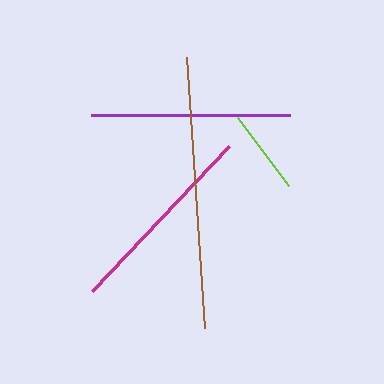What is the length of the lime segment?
The lime segment is approximately 85 pixels long.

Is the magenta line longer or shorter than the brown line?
The brown line is longer than the magenta line.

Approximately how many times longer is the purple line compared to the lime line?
The purple line is approximately 2.4 times the length of the lime line.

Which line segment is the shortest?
The lime line is the shortest at approximately 85 pixels.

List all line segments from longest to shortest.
From longest to shortest: brown, magenta, purple, lime.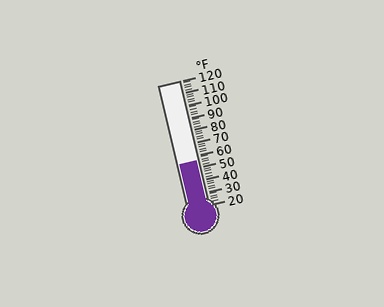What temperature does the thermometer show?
The thermometer shows approximately 56°F.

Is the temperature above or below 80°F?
The temperature is below 80°F.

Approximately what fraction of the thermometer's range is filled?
The thermometer is filled to approximately 35% of its range.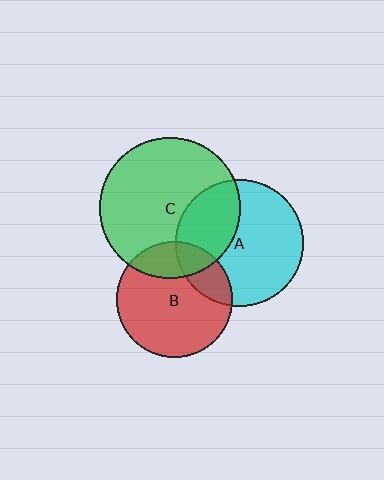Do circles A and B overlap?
Yes.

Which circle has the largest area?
Circle C (green).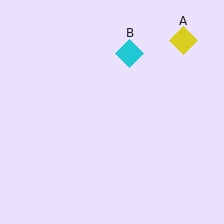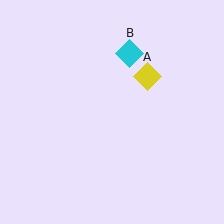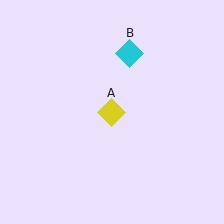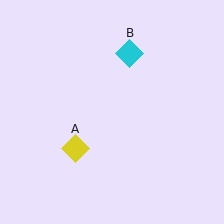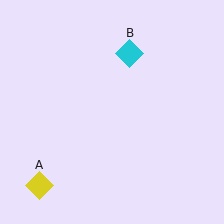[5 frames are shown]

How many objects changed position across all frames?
1 object changed position: yellow diamond (object A).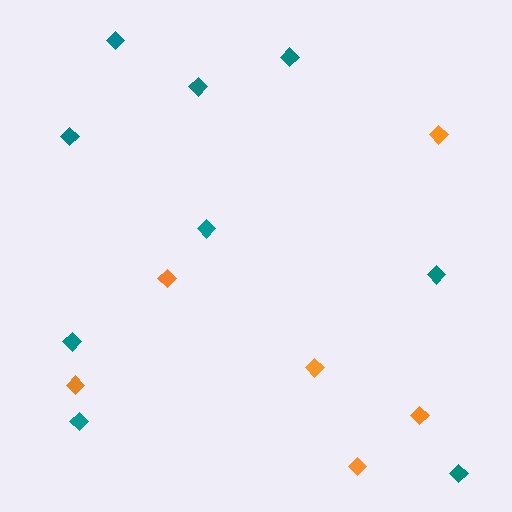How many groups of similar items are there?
There are 2 groups: one group of orange diamonds (6) and one group of teal diamonds (9).